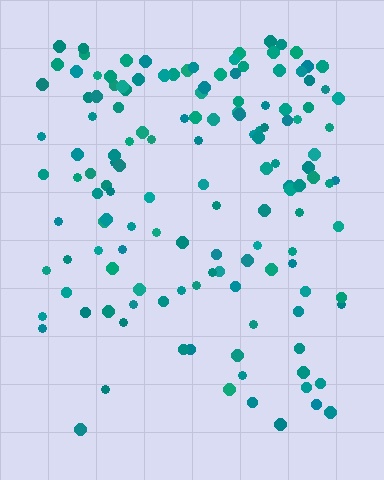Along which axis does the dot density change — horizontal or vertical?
Vertical.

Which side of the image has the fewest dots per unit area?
The bottom.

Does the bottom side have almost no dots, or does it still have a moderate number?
Still a moderate number, just noticeably fewer than the top.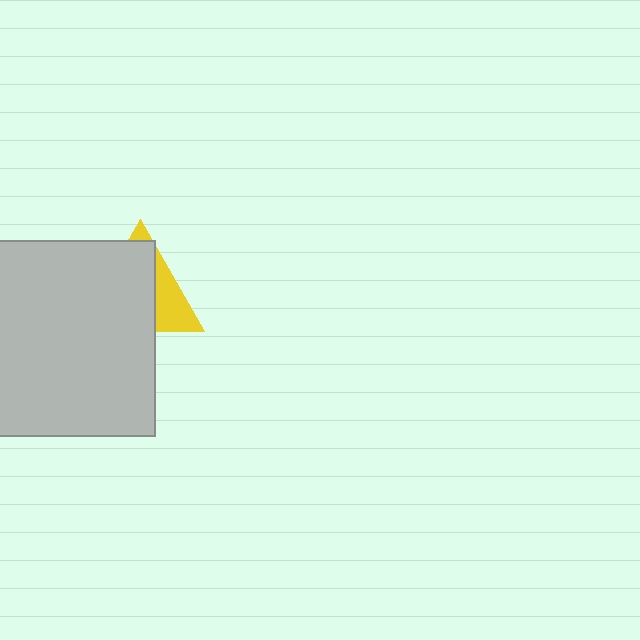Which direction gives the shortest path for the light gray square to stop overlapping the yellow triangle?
Moving toward the lower-left gives the shortest separation.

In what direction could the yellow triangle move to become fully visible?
The yellow triangle could move toward the upper-right. That would shift it out from behind the light gray square entirely.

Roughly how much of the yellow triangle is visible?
A small part of it is visible (roughly 33%).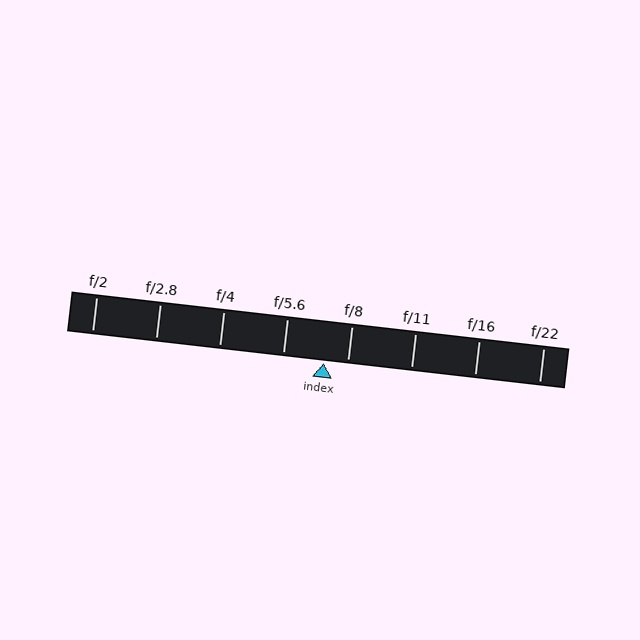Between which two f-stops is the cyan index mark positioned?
The index mark is between f/5.6 and f/8.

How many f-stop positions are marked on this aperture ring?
There are 8 f-stop positions marked.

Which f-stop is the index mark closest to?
The index mark is closest to f/8.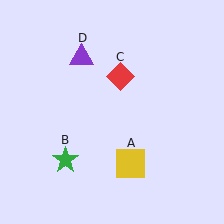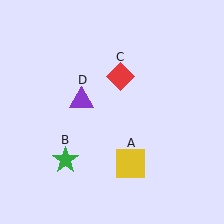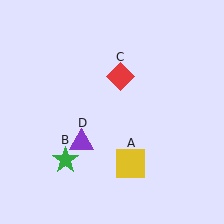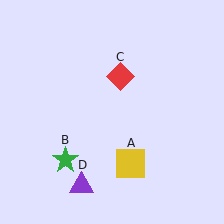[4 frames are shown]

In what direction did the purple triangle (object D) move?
The purple triangle (object D) moved down.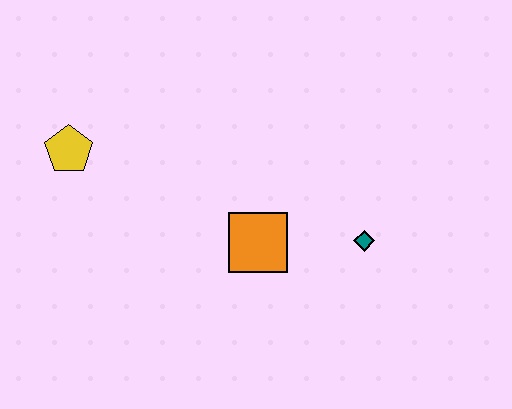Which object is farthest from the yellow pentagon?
The teal diamond is farthest from the yellow pentagon.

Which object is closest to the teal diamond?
The orange square is closest to the teal diamond.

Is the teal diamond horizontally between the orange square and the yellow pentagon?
No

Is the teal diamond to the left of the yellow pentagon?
No